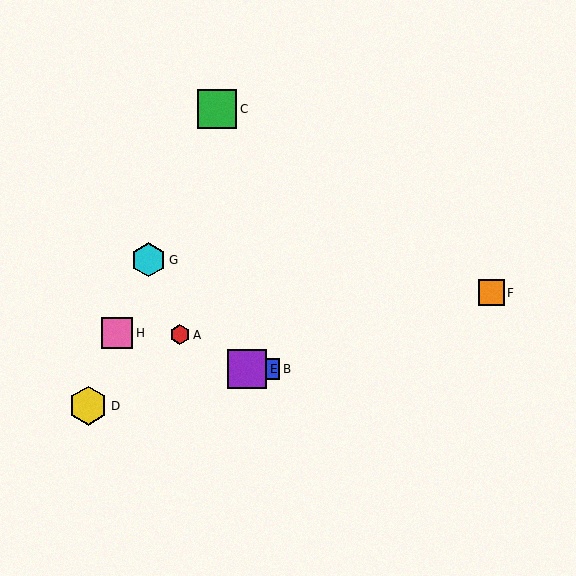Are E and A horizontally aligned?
No, E is at y≈369 and A is at y≈335.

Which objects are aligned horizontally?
Objects B, E are aligned horizontally.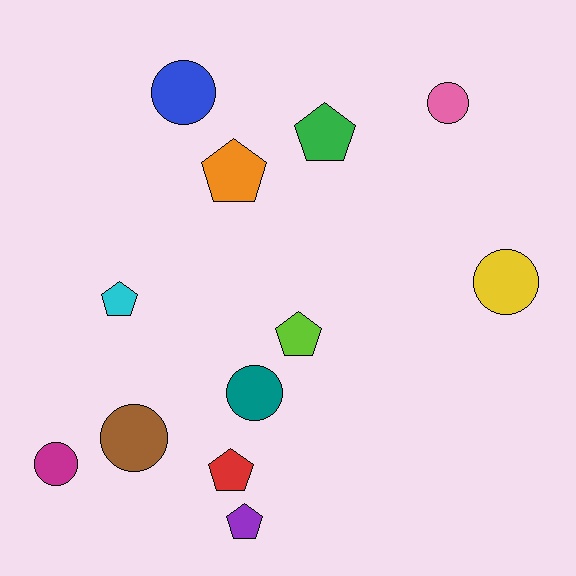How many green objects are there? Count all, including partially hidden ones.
There is 1 green object.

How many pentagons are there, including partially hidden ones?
There are 6 pentagons.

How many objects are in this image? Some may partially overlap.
There are 12 objects.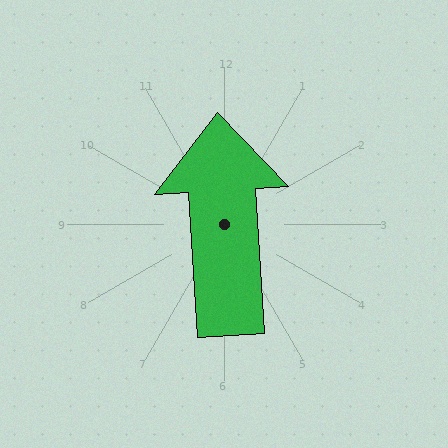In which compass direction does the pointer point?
North.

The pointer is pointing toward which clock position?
Roughly 12 o'clock.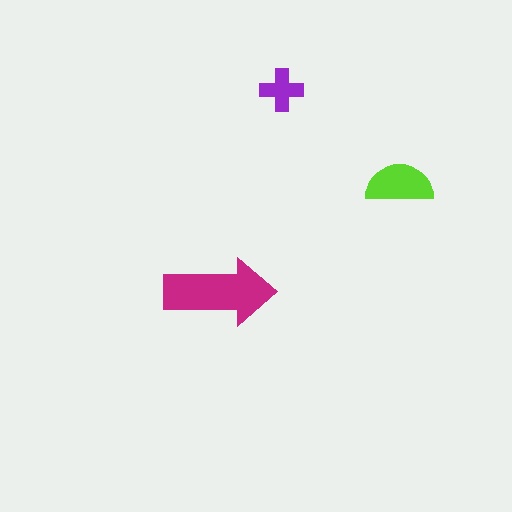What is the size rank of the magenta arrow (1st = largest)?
1st.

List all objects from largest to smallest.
The magenta arrow, the lime semicircle, the purple cross.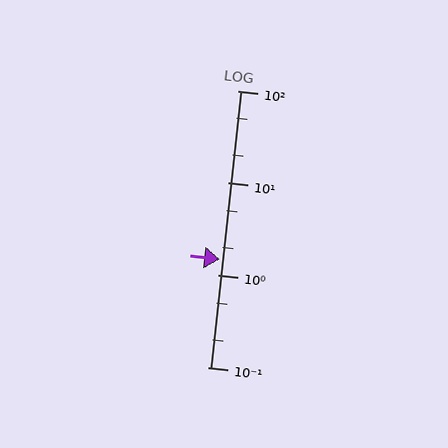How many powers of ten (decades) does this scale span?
The scale spans 3 decades, from 0.1 to 100.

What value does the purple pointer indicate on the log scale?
The pointer indicates approximately 1.5.